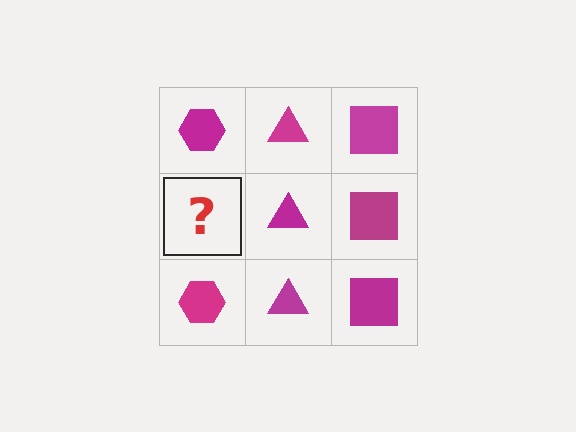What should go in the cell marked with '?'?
The missing cell should contain a magenta hexagon.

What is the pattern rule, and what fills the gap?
The rule is that each column has a consistent shape. The gap should be filled with a magenta hexagon.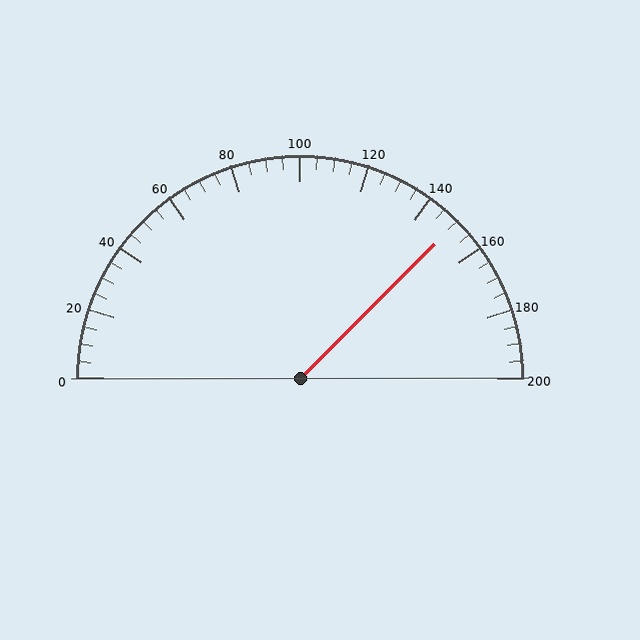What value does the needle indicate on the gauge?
The needle indicates approximately 150.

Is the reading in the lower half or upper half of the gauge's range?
The reading is in the upper half of the range (0 to 200).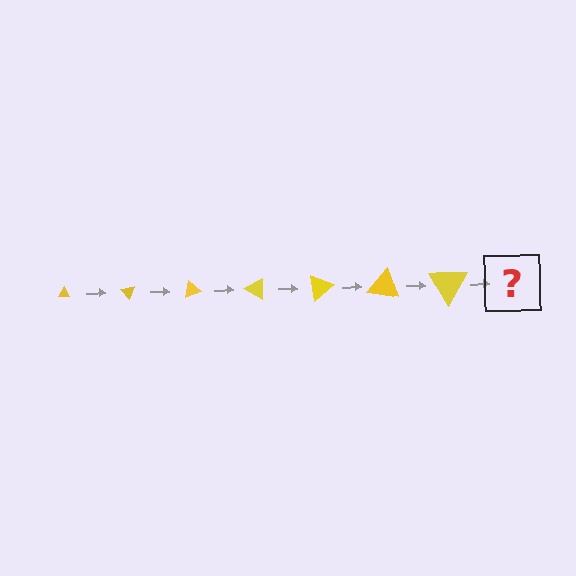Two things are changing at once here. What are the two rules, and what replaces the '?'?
The two rules are that the triangle grows larger each step and it rotates 50 degrees each step. The '?' should be a triangle, larger than the previous one and rotated 350 degrees from the start.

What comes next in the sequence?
The next element should be a triangle, larger than the previous one and rotated 350 degrees from the start.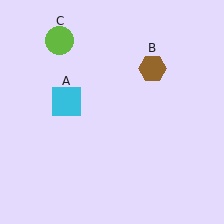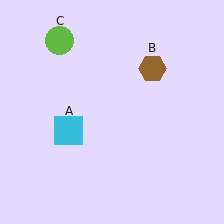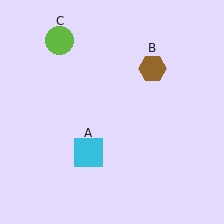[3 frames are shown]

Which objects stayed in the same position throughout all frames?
Brown hexagon (object B) and lime circle (object C) remained stationary.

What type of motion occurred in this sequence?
The cyan square (object A) rotated counterclockwise around the center of the scene.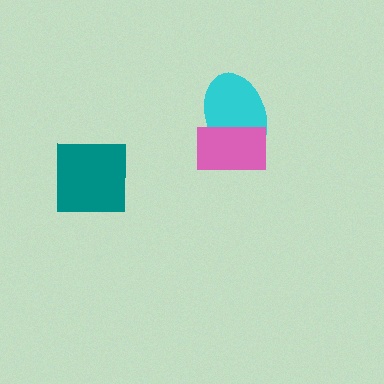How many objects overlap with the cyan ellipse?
1 object overlaps with the cyan ellipse.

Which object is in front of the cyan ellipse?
The pink rectangle is in front of the cyan ellipse.